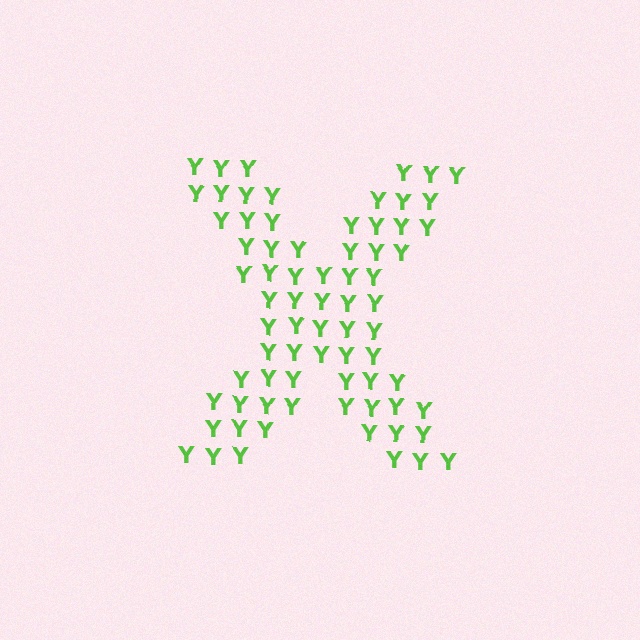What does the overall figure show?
The overall figure shows the letter X.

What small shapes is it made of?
It is made of small letter Y's.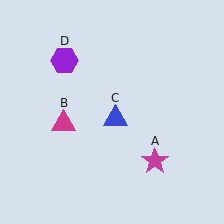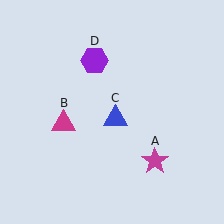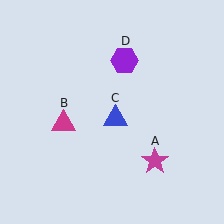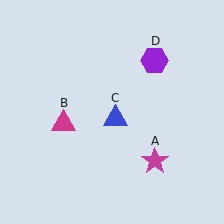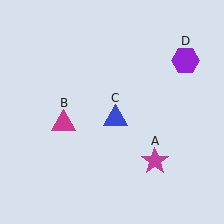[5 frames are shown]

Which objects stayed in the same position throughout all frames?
Magenta star (object A) and magenta triangle (object B) and blue triangle (object C) remained stationary.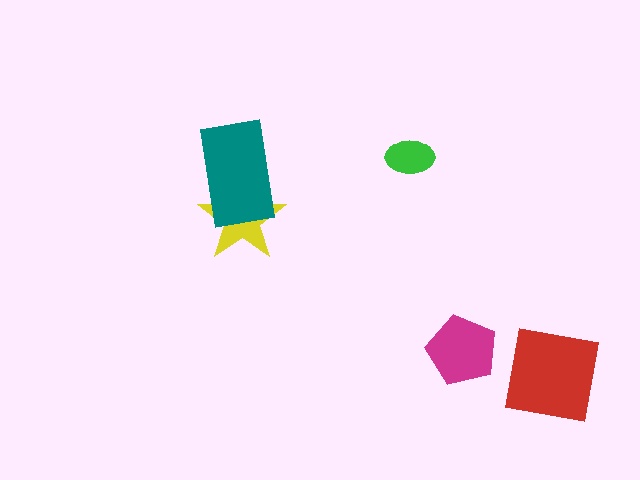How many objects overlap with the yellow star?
1 object overlaps with the yellow star.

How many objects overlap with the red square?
0 objects overlap with the red square.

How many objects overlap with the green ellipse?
0 objects overlap with the green ellipse.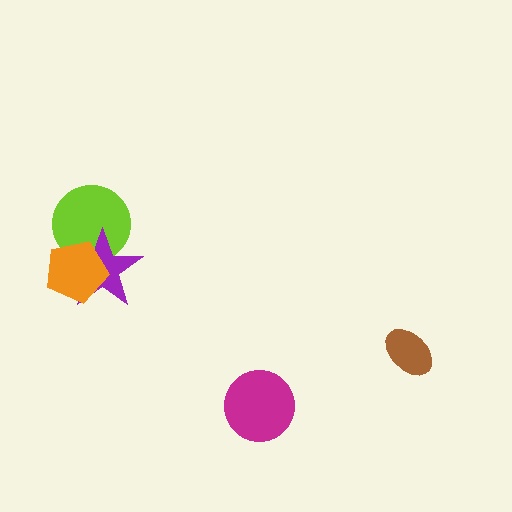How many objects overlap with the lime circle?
2 objects overlap with the lime circle.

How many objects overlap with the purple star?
2 objects overlap with the purple star.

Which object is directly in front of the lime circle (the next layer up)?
The purple star is directly in front of the lime circle.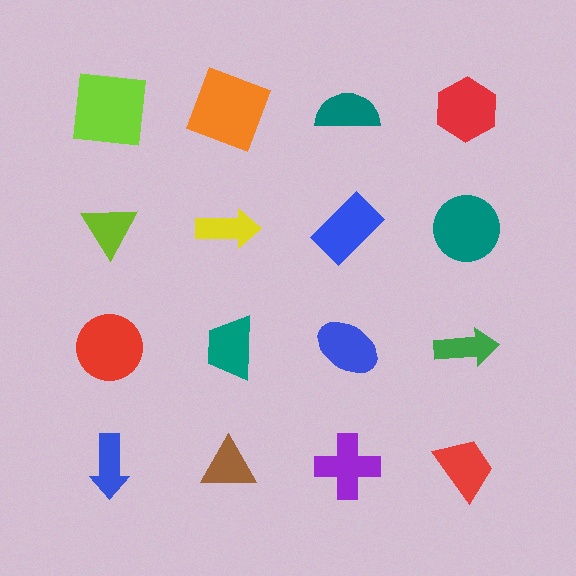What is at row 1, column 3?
A teal semicircle.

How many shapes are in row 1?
4 shapes.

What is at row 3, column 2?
A teal trapezoid.